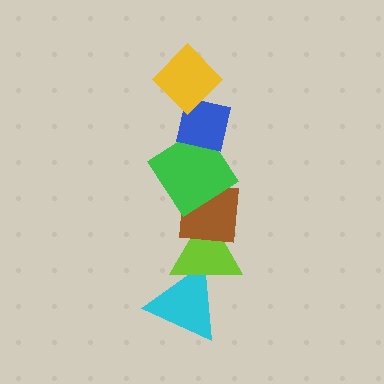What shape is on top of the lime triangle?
The brown square is on top of the lime triangle.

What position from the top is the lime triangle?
The lime triangle is 5th from the top.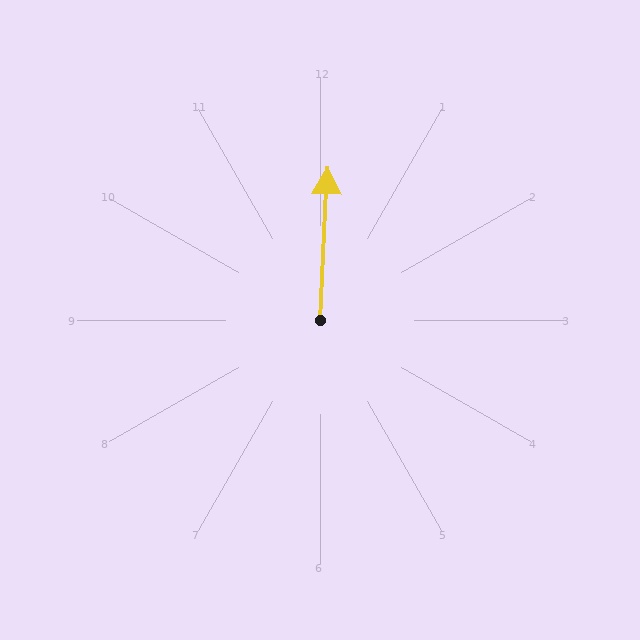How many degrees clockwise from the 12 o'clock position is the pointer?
Approximately 3 degrees.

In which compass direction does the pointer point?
North.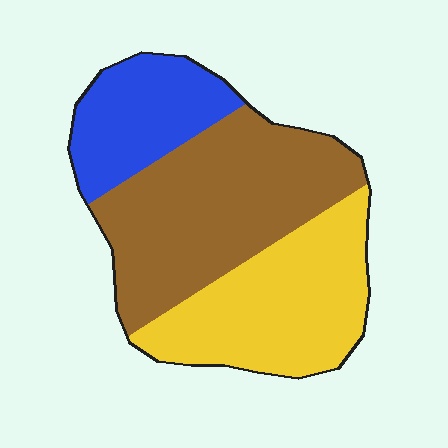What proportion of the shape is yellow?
Yellow takes up between a third and a half of the shape.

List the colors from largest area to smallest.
From largest to smallest: brown, yellow, blue.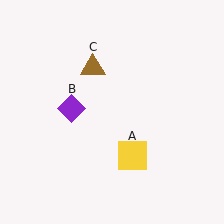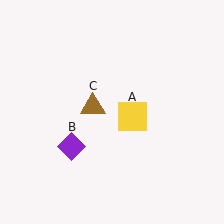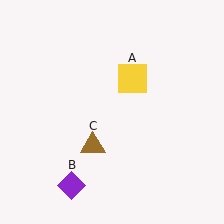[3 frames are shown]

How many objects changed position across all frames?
3 objects changed position: yellow square (object A), purple diamond (object B), brown triangle (object C).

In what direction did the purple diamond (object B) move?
The purple diamond (object B) moved down.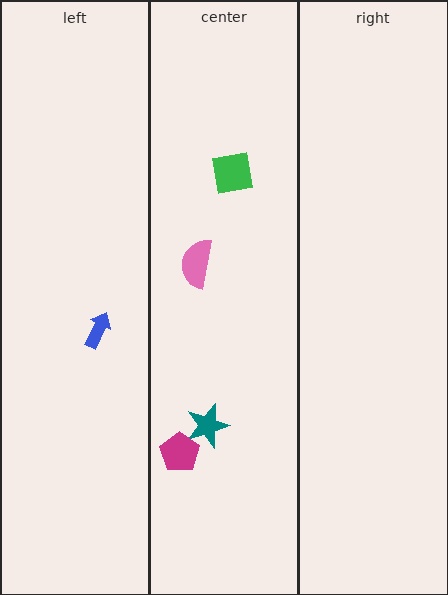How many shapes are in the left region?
1.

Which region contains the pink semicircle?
The center region.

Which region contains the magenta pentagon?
The center region.